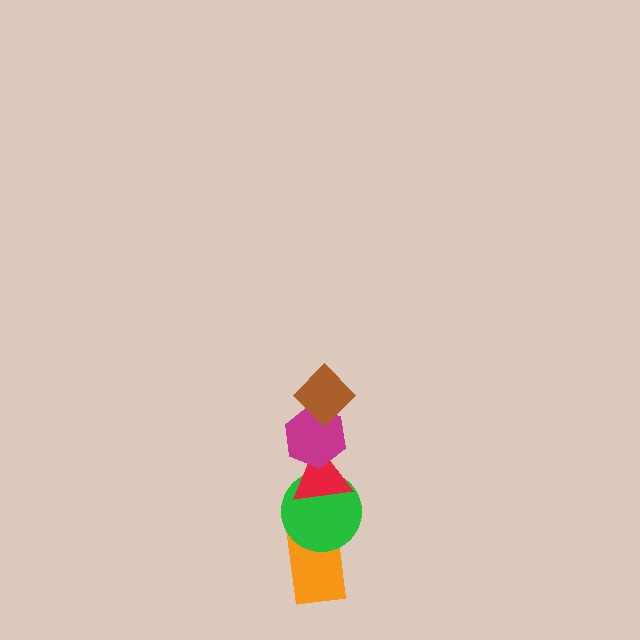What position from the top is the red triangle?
The red triangle is 3rd from the top.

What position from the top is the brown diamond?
The brown diamond is 1st from the top.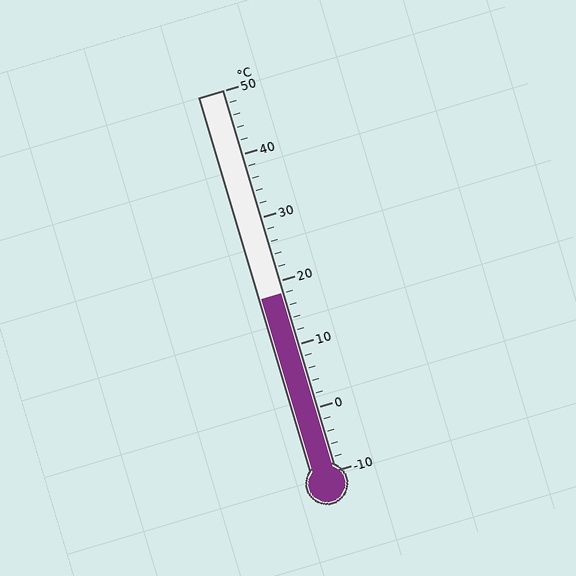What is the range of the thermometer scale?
The thermometer scale ranges from -10°C to 50°C.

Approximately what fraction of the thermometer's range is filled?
The thermometer is filled to approximately 45% of its range.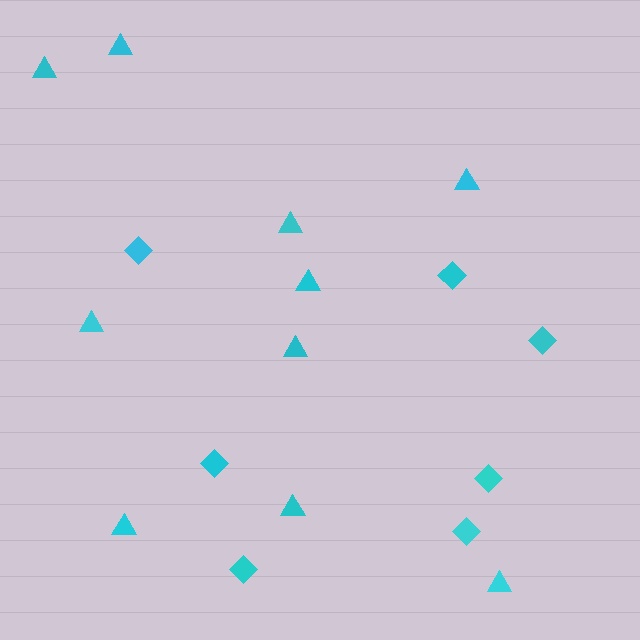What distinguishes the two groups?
There are 2 groups: one group of diamonds (7) and one group of triangles (10).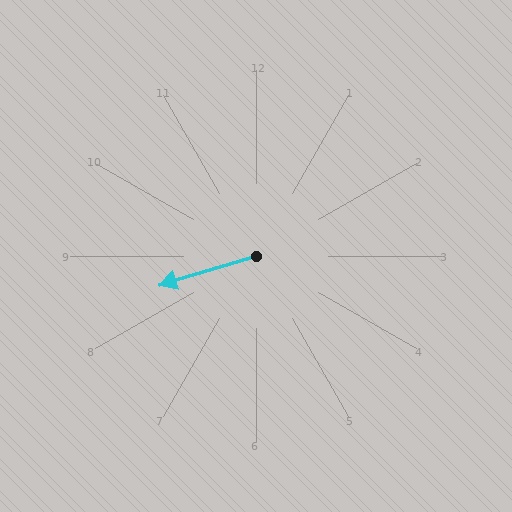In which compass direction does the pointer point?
West.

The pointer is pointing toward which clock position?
Roughly 8 o'clock.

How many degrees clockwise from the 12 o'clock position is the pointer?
Approximately 253 degrees.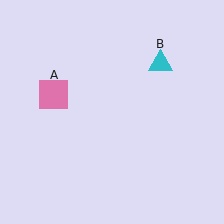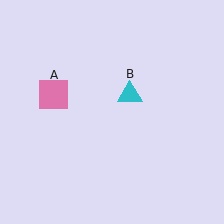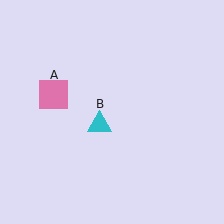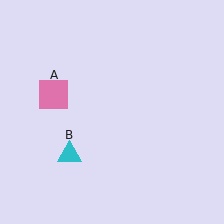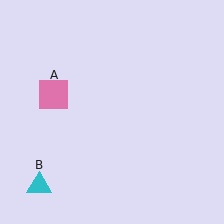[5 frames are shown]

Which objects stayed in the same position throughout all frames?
Pink square (object A) remained stationary.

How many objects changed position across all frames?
1 object changed position: cyan triangle (object B).